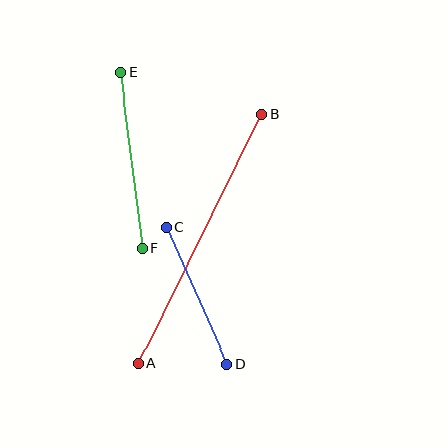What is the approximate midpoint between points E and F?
The midpoint is at approximately (131, 160) pixels.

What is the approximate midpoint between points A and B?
The midpoint is at approximately (201, 239) pixels.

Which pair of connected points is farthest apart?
Points A and B are farthest apart.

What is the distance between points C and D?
The distance is approximately 150 pixels.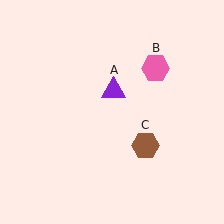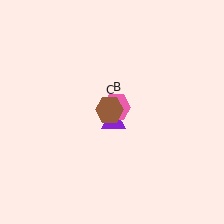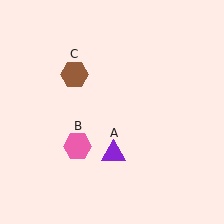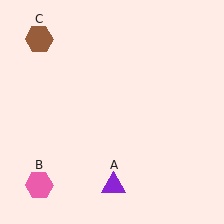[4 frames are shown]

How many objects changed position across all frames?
3 objects changed position: purple triangle (object A), pink hexagon (object B), brown hexagon (object C).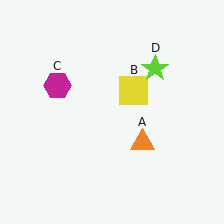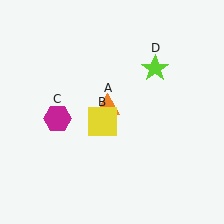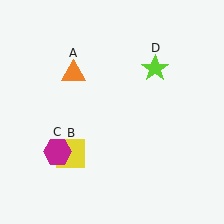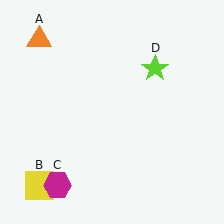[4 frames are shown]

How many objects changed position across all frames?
3 objects changed position: orange triangle (object A), yellow square (object B), magenta hexagon (object C).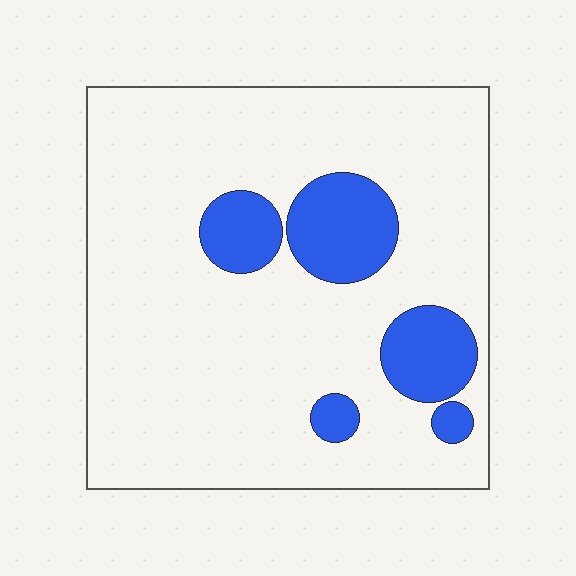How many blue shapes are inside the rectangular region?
5.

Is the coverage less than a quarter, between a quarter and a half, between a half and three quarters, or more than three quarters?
Less than a quarter.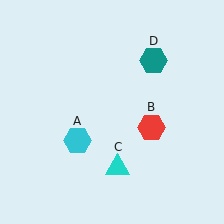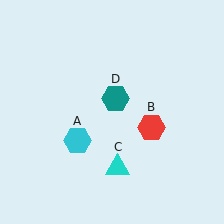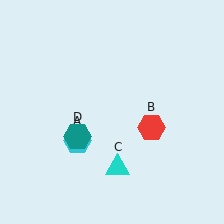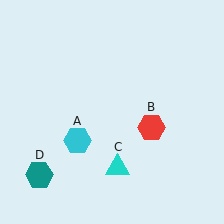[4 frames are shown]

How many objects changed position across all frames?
1 object changed position: teal hexagon (object D).